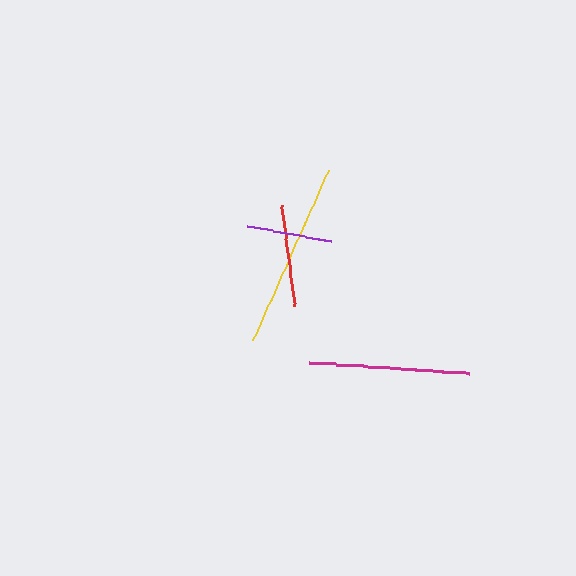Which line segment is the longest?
The yellow line is the longest at approximately 186 pixels.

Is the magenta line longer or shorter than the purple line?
The magenta line is longer than the purple line.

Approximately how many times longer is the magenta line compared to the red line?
The magenta line is approximately 1.6 times the length of the red line.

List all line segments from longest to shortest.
From longest to shortest: yellow, magenta, red, purple.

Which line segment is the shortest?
The purple line is the shortest at approximately 86 pixels.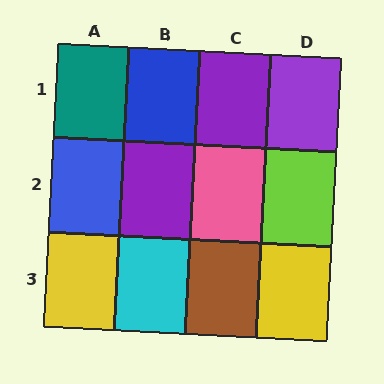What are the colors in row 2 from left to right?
Blue, purple, pink, lime.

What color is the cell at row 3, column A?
Yellow.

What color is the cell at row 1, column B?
Blue.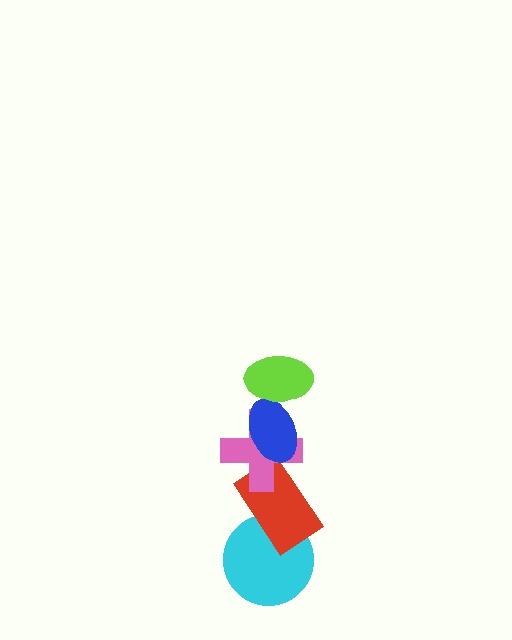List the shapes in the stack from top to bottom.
From top to bottom: the lime ellipse, the blue ellipse, the pink cross, the red rectangle, the cyan circle.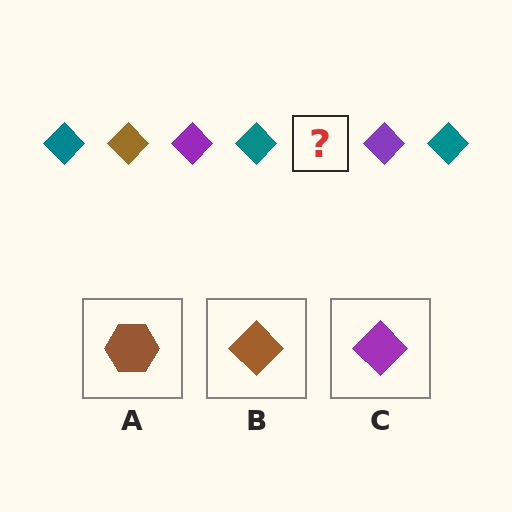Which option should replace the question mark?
Option B.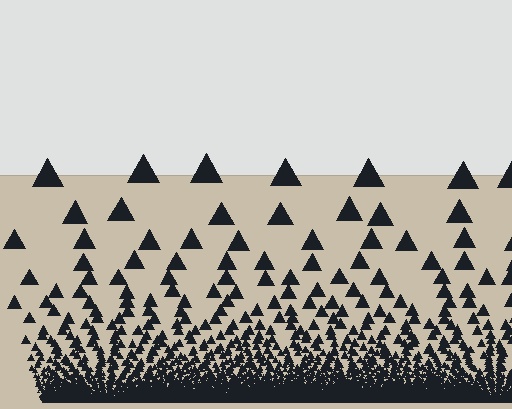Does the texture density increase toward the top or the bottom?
Density increases toward the bottom.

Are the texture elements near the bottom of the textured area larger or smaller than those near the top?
Smaller. The gradient is inverted — elements near the bottom are smaller and denser.